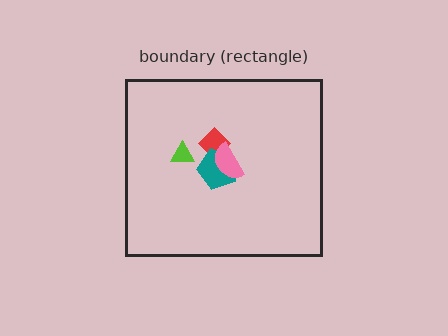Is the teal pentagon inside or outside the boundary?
Inside.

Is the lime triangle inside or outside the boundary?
Inside.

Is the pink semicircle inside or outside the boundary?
Inside.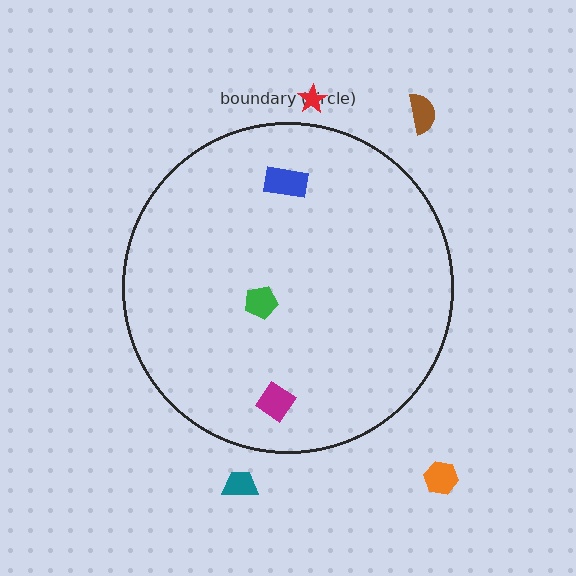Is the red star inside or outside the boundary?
Outside.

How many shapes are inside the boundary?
3 inside, 4 outside.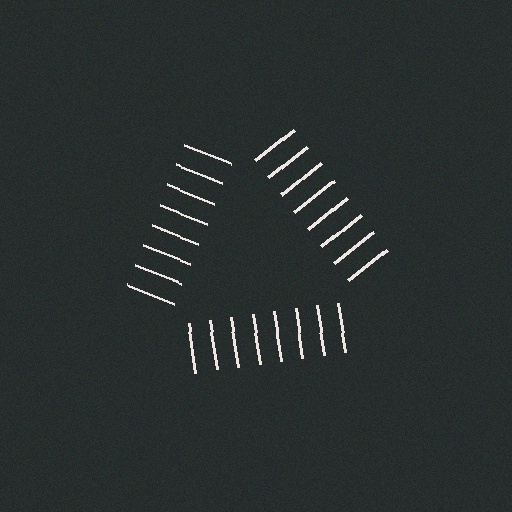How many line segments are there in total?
24 — 8 along each of the 3 edges.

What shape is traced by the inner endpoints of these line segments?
An illusory triangle — the line segments terminate on its edges but no continuous stroke is drawn.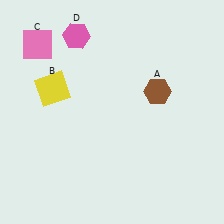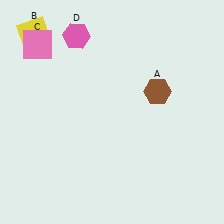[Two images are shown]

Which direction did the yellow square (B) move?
The yellow square (B) moved up.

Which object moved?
The yellow square (B) moved up.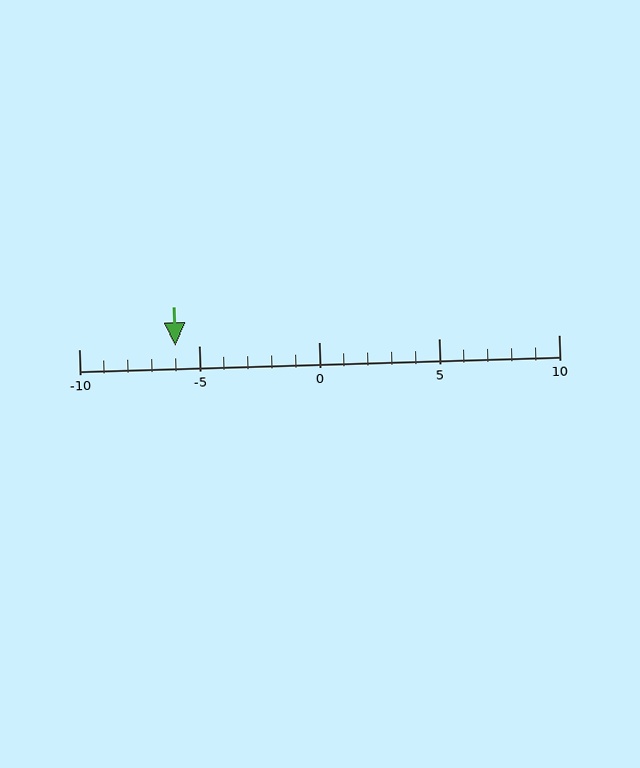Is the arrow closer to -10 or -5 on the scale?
The arrow is closer to -5.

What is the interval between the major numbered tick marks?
The major tick marks are spaced 5 units apart.